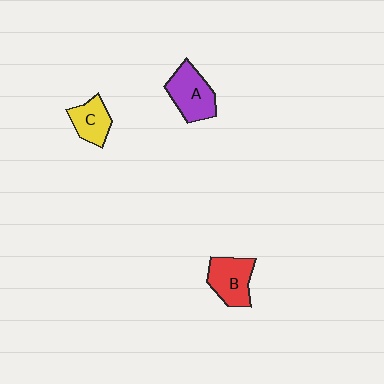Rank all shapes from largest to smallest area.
From largest to smallest: A (purple), B (red), C (yellow).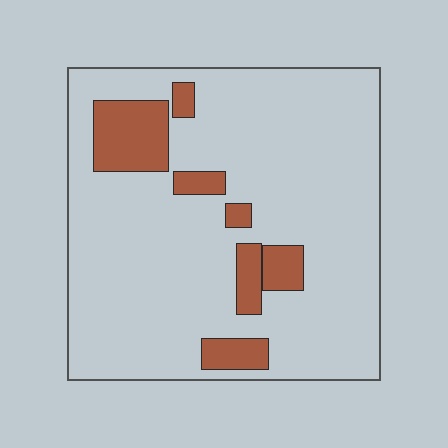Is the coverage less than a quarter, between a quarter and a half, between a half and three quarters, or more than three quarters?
Less than a quarter.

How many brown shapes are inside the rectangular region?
7.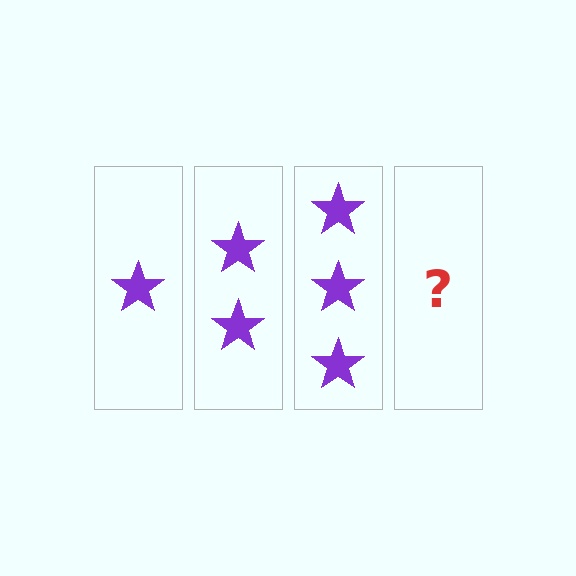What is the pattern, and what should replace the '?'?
The pattern is that each step adds one more star. The '?' should be 4 stars.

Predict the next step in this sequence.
The next step is 4 stars.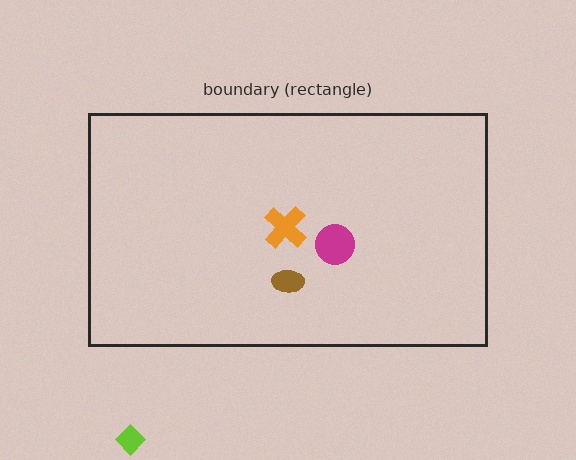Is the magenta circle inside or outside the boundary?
Inside.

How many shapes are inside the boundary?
3 inside, 1 outside.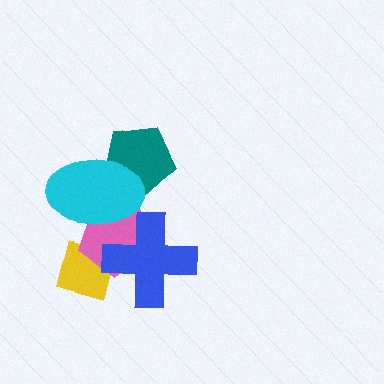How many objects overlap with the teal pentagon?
1 object overlaps with the teal pentagon.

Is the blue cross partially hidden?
No, no other shape covers it.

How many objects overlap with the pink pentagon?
3 objects overlap with the pink pentagon.